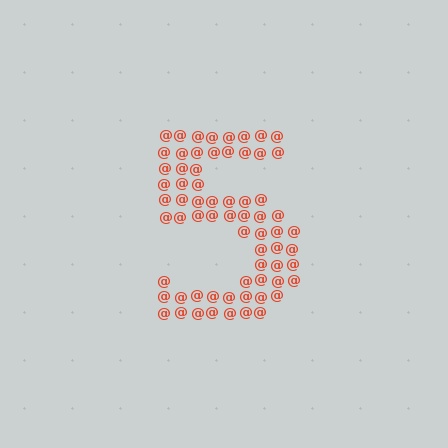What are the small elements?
The small elements are at signs.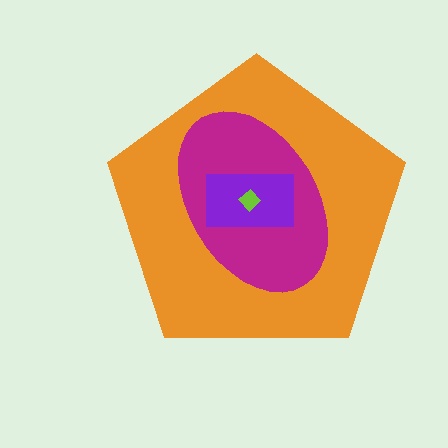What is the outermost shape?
The orange pentagon.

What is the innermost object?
The lime diamond.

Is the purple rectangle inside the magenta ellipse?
Yes.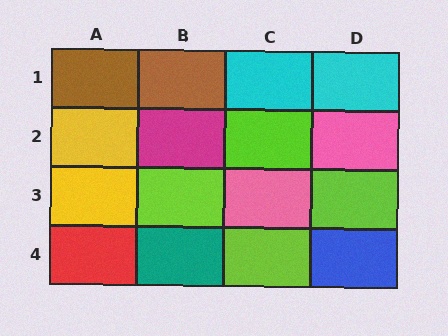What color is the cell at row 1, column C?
Cyan.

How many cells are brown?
2 cells are brown.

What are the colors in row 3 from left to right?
Yellow, lime, pink, lime.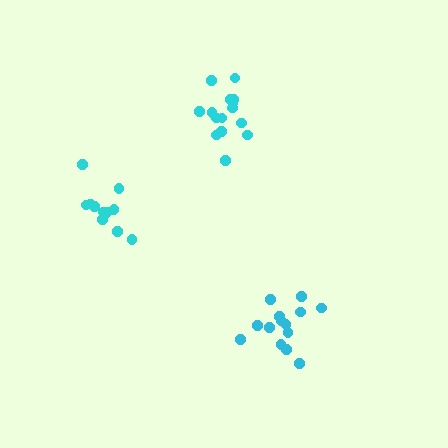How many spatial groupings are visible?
There are 3 spatial groupings.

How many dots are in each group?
Group 1: 15 dots, Group 2: 14 dots, Group 3: 11 dots (40 total).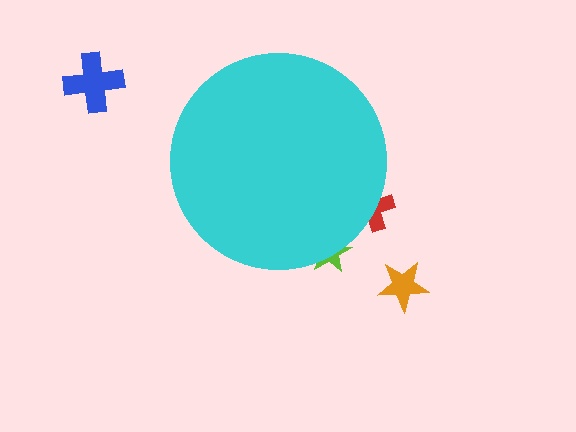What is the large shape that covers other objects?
A cyan circle.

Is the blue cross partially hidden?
No, the blue cross is fully visible.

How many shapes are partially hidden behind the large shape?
2 shapes are partially hidden.